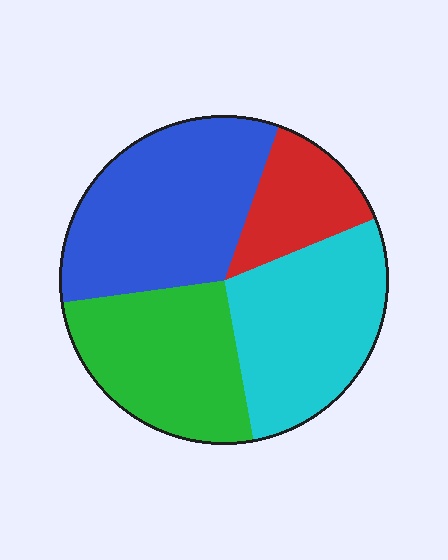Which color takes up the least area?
Red, at roughly 15%.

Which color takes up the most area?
Blue, at roughly 35%.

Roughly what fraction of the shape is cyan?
Cyan covers 28% of the shape.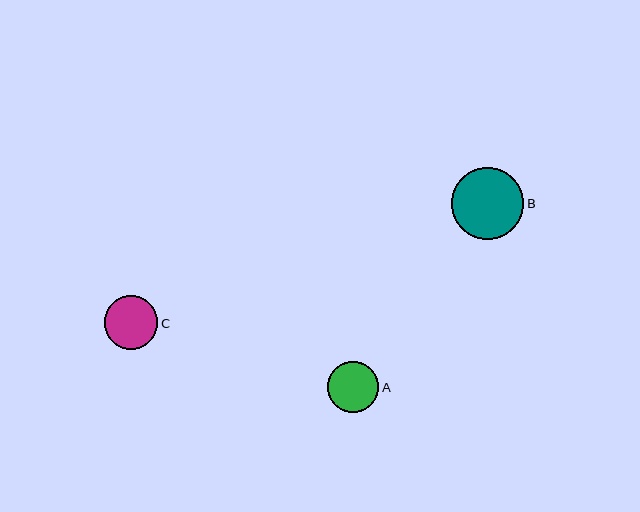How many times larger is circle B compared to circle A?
Circle B is approximately 1.4 times the size of circle A.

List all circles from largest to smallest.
From largest to smallest: B, C, A.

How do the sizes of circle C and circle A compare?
Circle C and circle A are approximately the same size.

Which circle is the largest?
Circle B is the largest with a size of approximately 73 pixels.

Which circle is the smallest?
Circle A is the smallest with a size of approximately 51 pixels.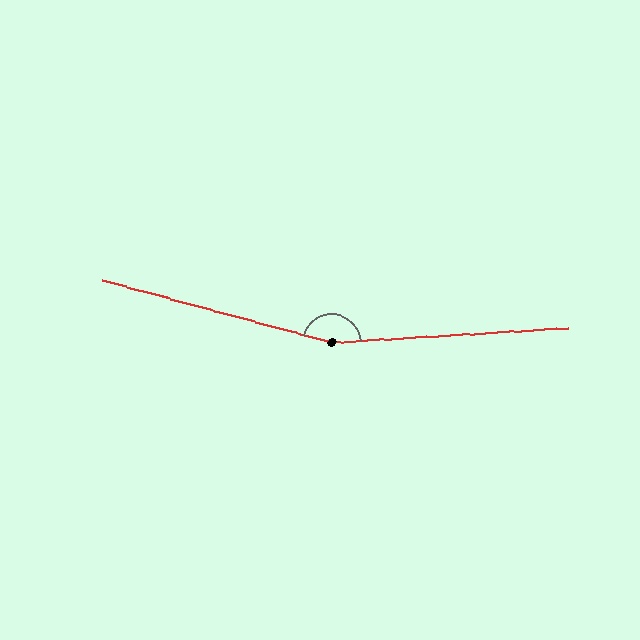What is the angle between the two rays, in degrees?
Approximately 161 degrees.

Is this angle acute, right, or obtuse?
It is obtuse.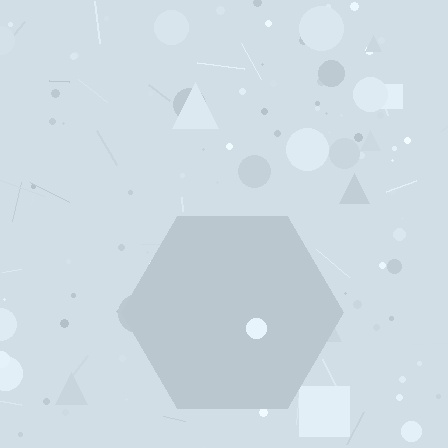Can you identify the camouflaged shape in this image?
The camouflaged shape is a hexagon.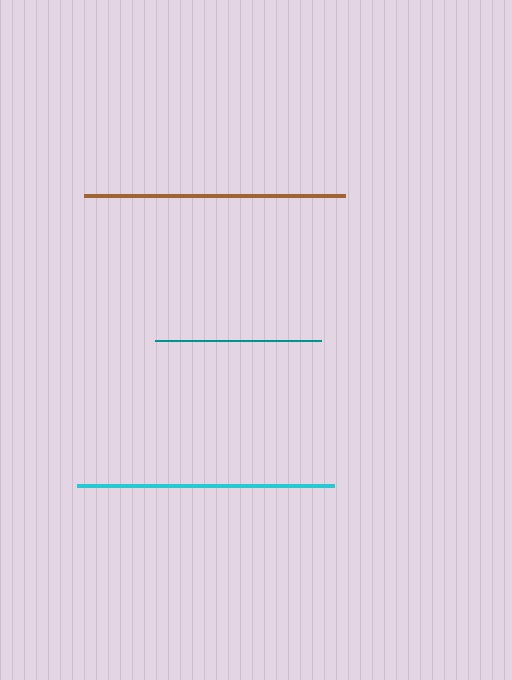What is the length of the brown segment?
The brown segment is approximately 260 pixels long.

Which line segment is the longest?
The brown line is the longest at approximately 260 pixels.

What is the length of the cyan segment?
The cyan segment is approximately 256 pixels long.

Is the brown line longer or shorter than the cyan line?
The brown line is longer than the cyan line.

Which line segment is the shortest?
The teal line is the shortest at approximately 165 pixels.